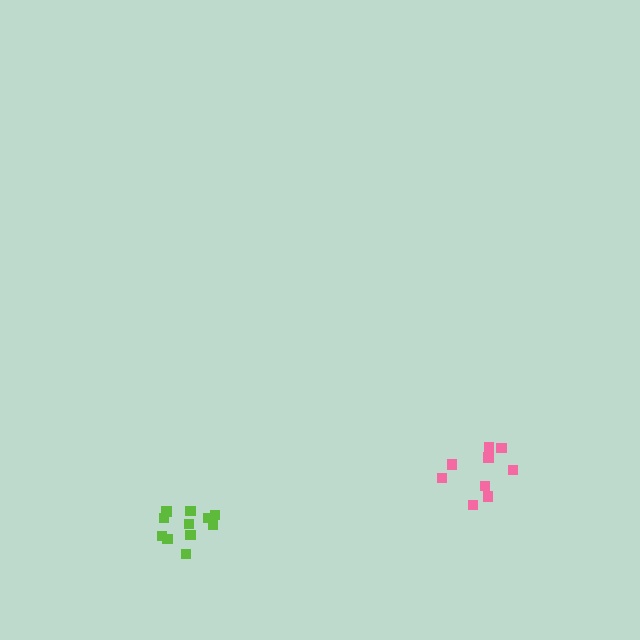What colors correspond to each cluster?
The clusters are colored: lime, pink.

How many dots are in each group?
Group 1: 11 dots, Group 2: 9 dots (20 total).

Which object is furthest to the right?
The pink cluster is rightmost.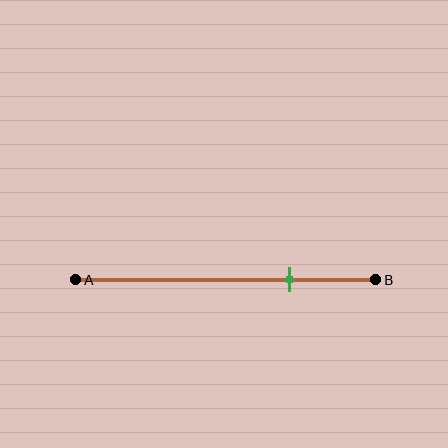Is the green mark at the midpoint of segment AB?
No, the mark is at about 70% from A, not at the 50% midpoint.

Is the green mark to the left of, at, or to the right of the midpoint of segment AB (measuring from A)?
The green mark is to the right of the midpoint of segment AB.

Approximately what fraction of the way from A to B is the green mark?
The green mark is approximately 70% of the way from A to B.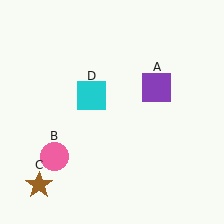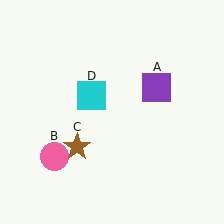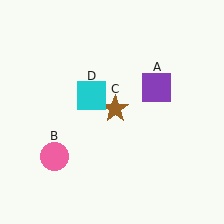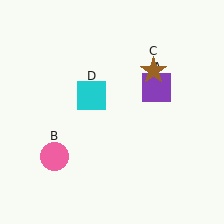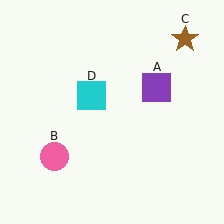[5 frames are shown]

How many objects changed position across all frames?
1 object changed position: brown star (object C).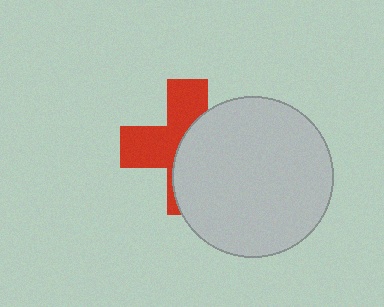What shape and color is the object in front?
The object in front is a light gray circle.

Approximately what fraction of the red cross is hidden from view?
Roughly 52% of the red cross is hidden behind the light gray circle.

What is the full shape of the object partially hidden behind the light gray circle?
The partially hidden object is a red cross.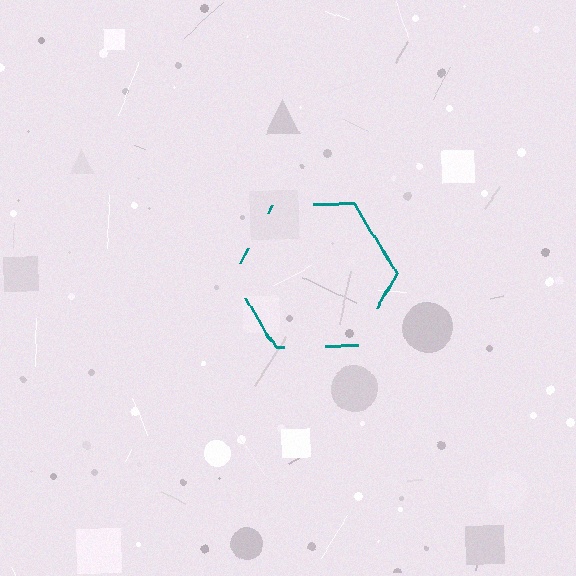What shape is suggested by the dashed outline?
The dashed outline suggests a hexagon.